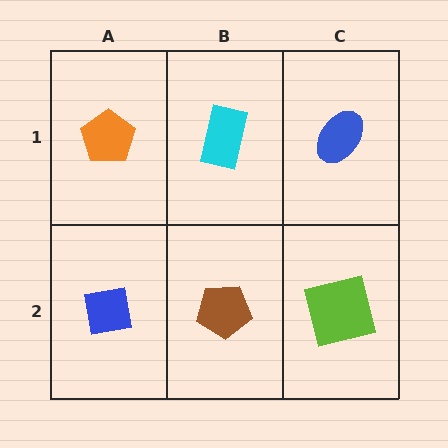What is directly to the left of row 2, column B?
A blue square.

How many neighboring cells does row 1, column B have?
3.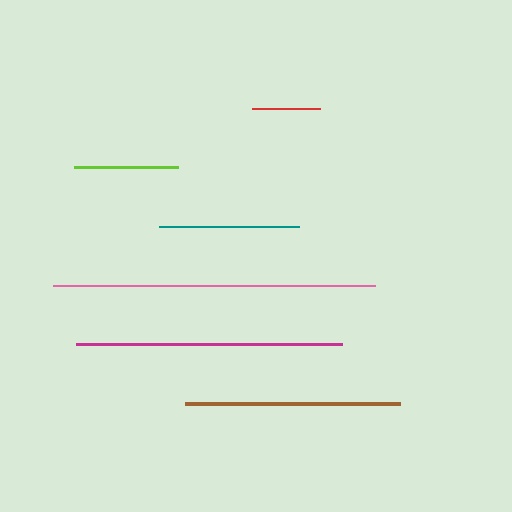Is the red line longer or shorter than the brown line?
The brown line is longer than the red line.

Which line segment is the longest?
The pink line is the longest at approximately 322 pixels.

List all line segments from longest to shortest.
From longest to shortest: pink, magenta, brown, teal, lime, red.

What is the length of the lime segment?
The lime segment is approximately 104 pixels long.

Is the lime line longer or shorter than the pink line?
The pink line is longer than the lime line.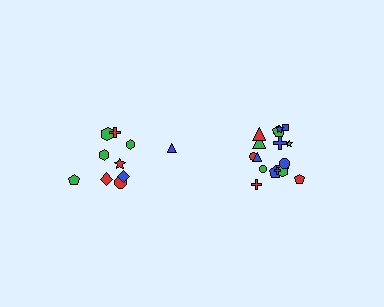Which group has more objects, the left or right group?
The right group.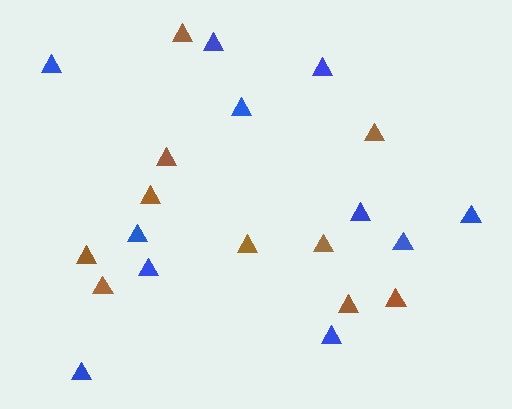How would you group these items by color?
There are 2 groups: one group of blue triangles (11) and one group of brown triangles (10).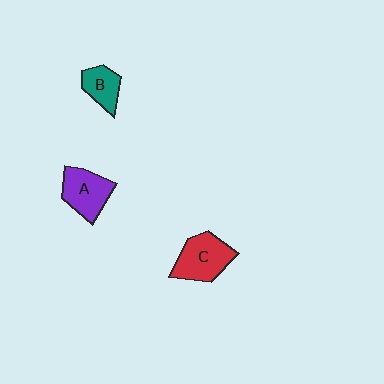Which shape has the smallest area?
Shape B (teal).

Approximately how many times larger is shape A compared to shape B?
Approximately 1.5 times.